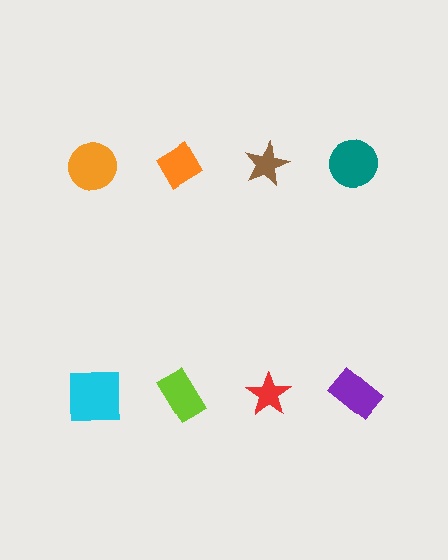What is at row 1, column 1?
An orange circle.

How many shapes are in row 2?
4 shapes.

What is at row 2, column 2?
A lime rectangle.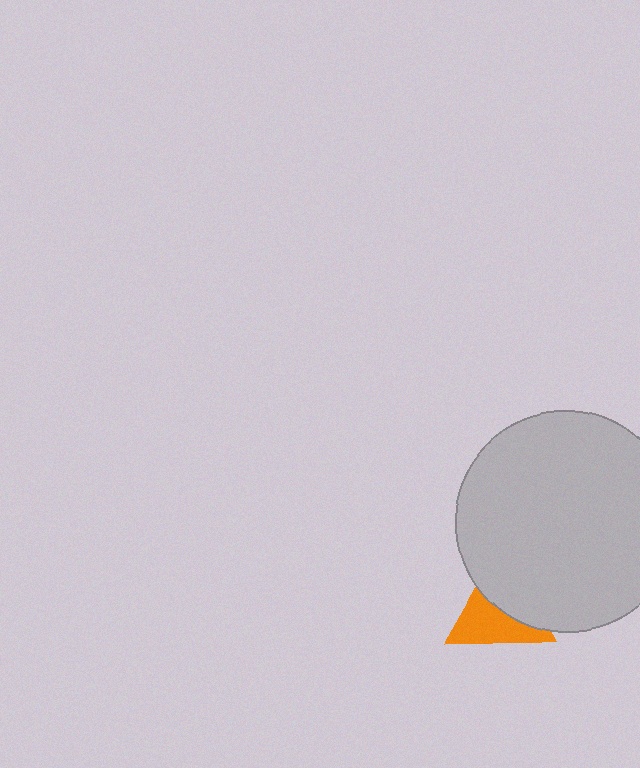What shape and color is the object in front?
The object in front is a light gray circle.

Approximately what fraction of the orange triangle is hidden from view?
Roughly 47% of the orange triangle is hidden behind the light gray circle.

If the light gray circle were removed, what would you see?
You would see the complete orange triangle.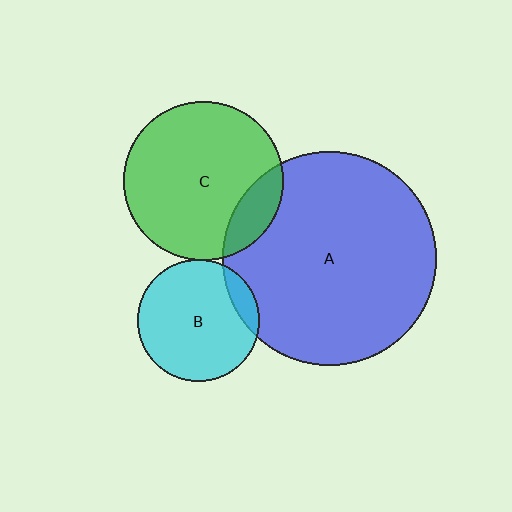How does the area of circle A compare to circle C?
Approximately 1.8 times.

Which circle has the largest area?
Circle A (blue).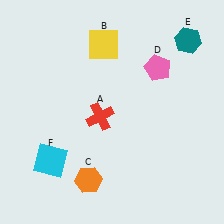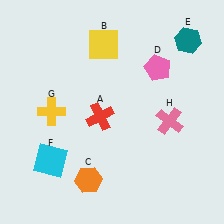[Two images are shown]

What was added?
A yellow cross (G), a pink cross (H) were added in Image 2.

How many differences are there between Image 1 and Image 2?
There are 2 differences between the two images.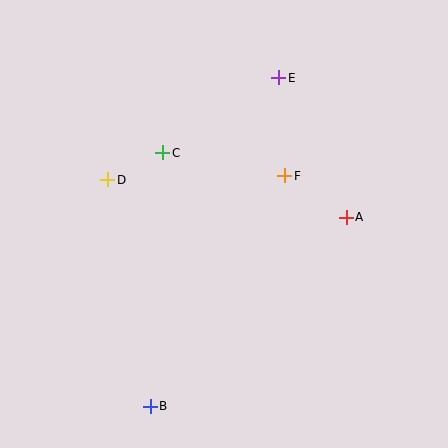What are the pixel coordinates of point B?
Point B is at (150, 406).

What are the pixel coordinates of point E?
Point E is at (279, 78).